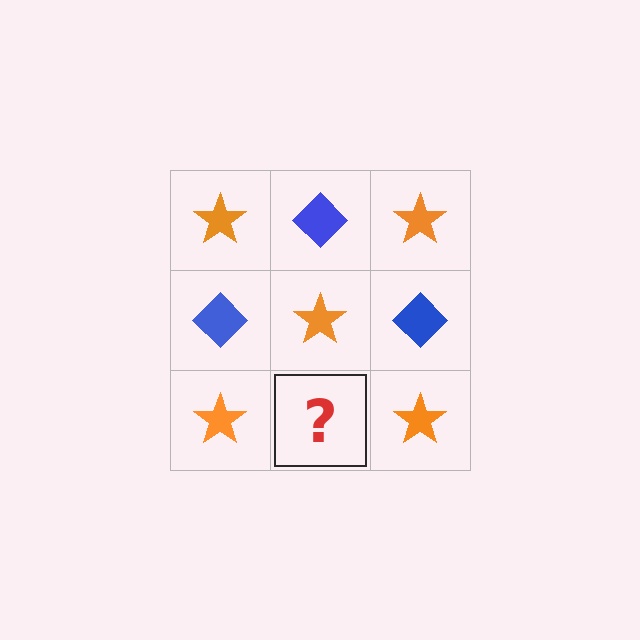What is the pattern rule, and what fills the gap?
The rule is that it alternates orange star and blue diamond in a checkerboard pattern. The gap should be filled with a blue diamond.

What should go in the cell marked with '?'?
The missing cell should contain a blue diamond.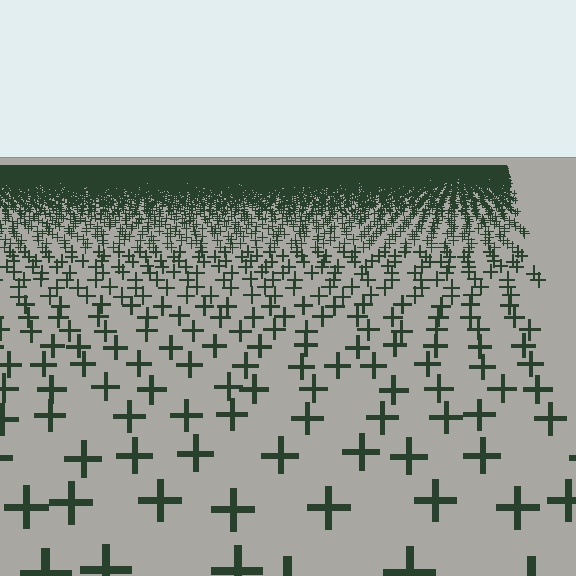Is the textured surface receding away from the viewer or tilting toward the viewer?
The surface is receding away from the viewer. Texture elements get smaller and denser toward the top.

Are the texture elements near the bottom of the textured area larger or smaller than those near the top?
Larger. Near the bottom, elements are closer to the viewer and appear at a bigger on-screen size.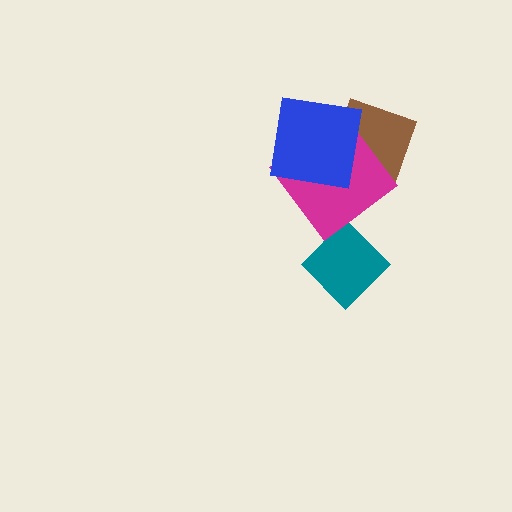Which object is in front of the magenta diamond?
The blue square is in front of the magenta diamond.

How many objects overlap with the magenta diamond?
2 objects overlap with the magenta diamond.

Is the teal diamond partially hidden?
No, no other shape covers it.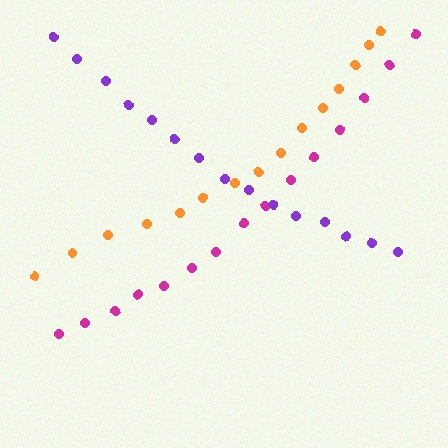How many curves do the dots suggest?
There are 3 distinct paths.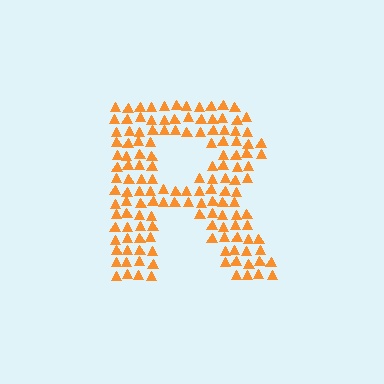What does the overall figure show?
The overall figure shows the letter R.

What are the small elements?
The small elements are triangles.